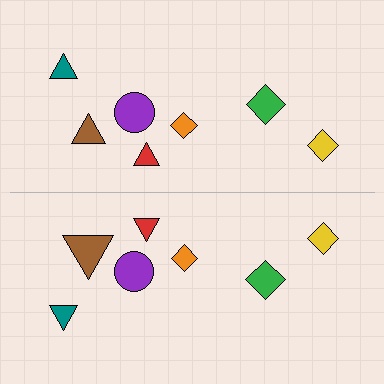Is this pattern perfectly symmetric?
No, the pattern is not perfectly symmetric. The brown triangle on the bottom side has a different size than its mirror counterpart.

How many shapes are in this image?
There are 14 shapes in this image.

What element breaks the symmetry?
The brown triangle on the bottom side has a different size than its mirror counterpart.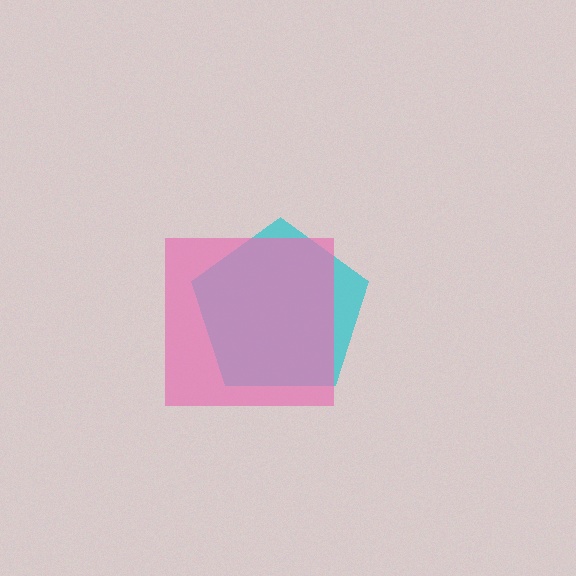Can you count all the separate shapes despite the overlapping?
Yes, there are 2 separate shapes.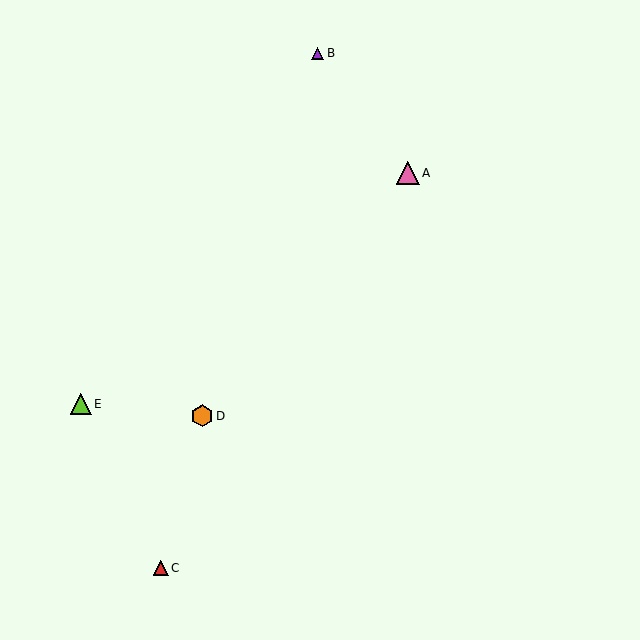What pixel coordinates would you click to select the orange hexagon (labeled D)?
Click at (202, 416) to select the orange hexagon D.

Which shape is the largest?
The pink triangle (labeled A) is the largest.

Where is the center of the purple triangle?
The center of the purple triangle is at (318, 53).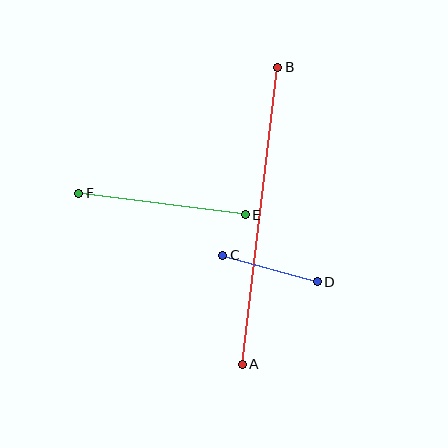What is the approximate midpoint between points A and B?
The midpoint is at approximately (260, 216) pixels.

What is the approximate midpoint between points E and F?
The midpoint is at approximately (162, 204) pixels.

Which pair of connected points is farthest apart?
Points A and B are farthest apart.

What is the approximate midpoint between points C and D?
The midpoint is at approximately (270, 268) pixels.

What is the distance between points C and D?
The distance is approximately 98 pixels.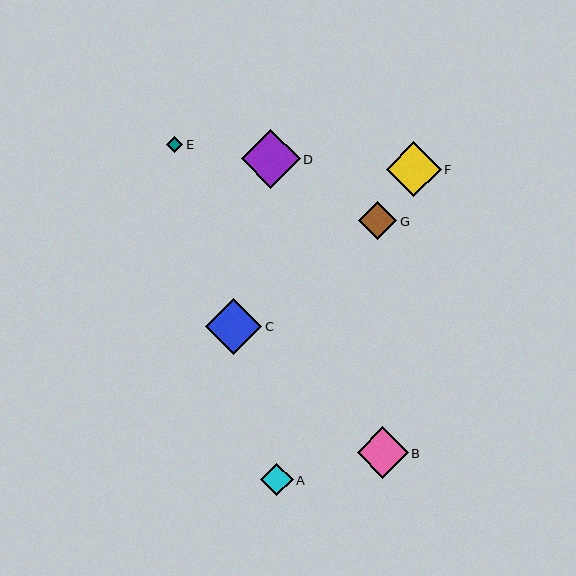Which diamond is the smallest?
Diamond E is the smallest with a size of approximately 16 pixels.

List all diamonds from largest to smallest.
From largest to smallest: D, C, F, B, G, A, E.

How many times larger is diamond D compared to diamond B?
Diamond D is approximately 1.2 times the size of diamond B.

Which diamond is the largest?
Diamond D is the largest with a size of approximately 59 pixels.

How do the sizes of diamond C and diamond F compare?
Diamond C and diamond F are approximately the same size.